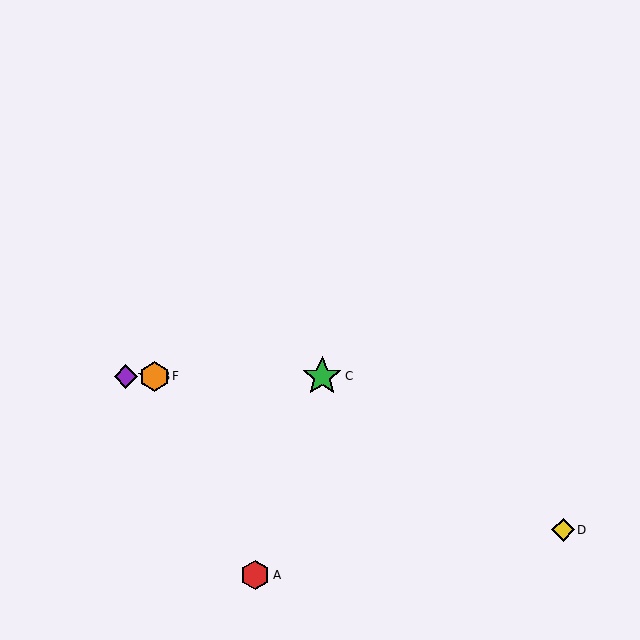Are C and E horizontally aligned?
Yes, both are at y≈376.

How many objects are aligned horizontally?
4 objects (B, C, E, F) are aligned horizontally.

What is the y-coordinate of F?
Object F is at y≈376.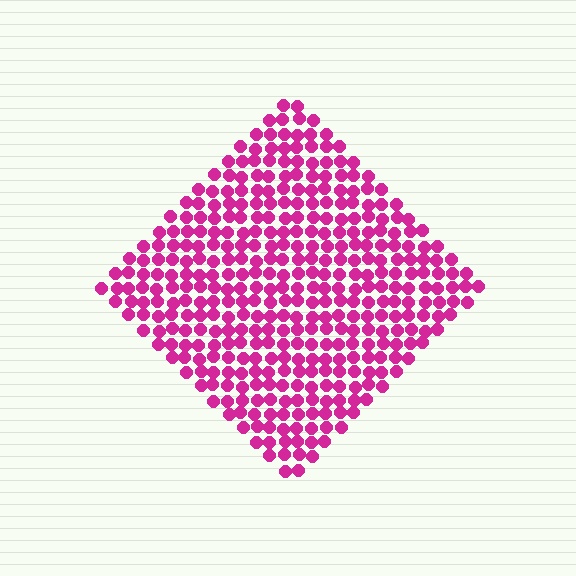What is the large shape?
The large shape is a diamond.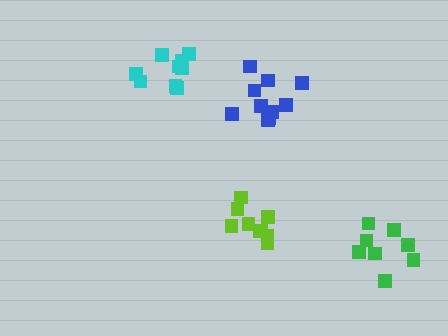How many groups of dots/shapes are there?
There are 4 groups.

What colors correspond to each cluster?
The clusters are colored: blue, green, cyan, lime.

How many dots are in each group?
Group 1: 10 dots, Group 2: 8 dots, Group 3: 9 dots, Group 4: 9 dots (36 total).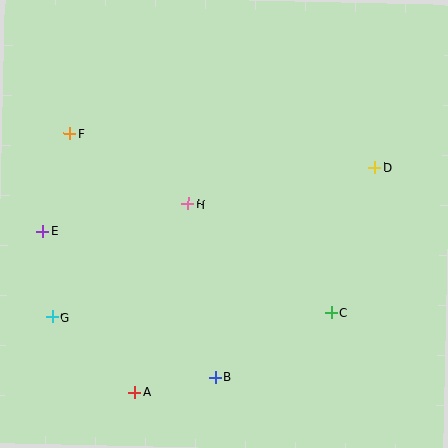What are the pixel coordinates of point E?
Point E is at (42, 231).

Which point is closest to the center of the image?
Point H at (188, 204) is closest to the center.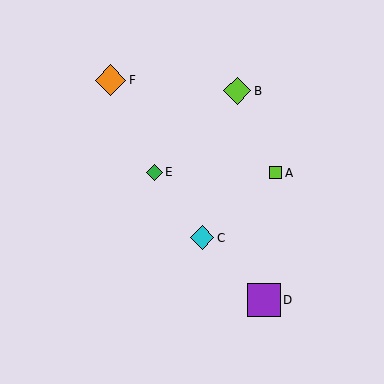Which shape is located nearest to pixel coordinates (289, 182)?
The lime square (labeled A) at (276, 173) is nearest to that location.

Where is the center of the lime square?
The center of the lime square is at (276, 173).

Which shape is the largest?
The purple square (labeled D) is the largest.